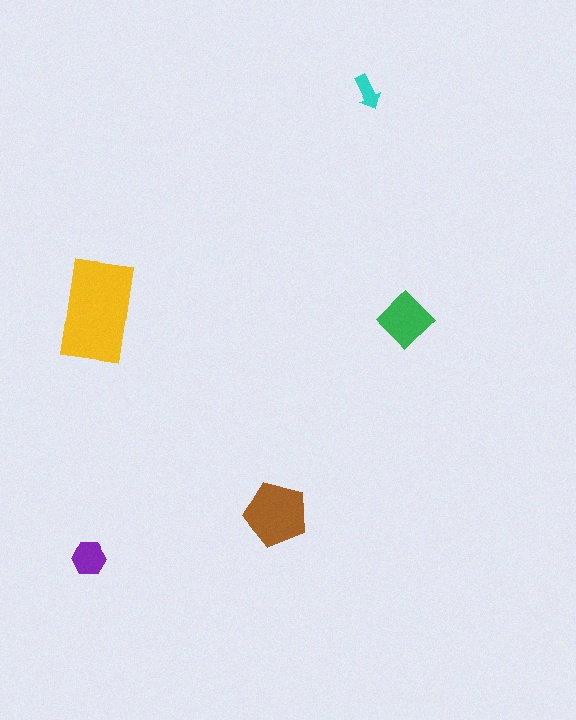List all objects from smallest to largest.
The cyan arrow, the purple hexagon, the green diamond, the brown pentagon, the yellow rectangle.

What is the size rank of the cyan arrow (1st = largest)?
5th.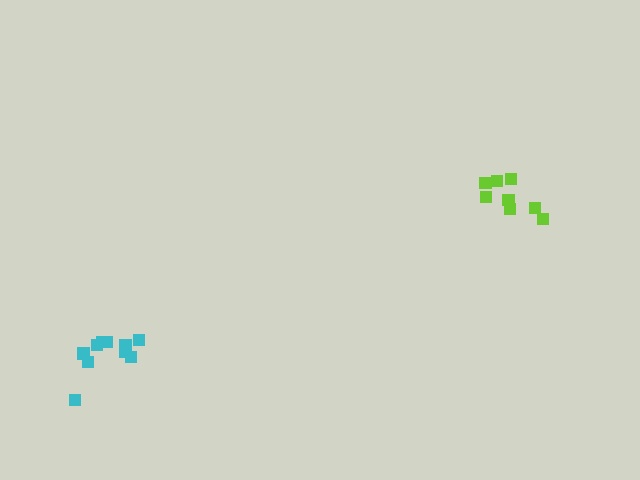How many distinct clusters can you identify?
There are 2 distinct clusters.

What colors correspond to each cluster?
The clusters are colored: lime, cyan.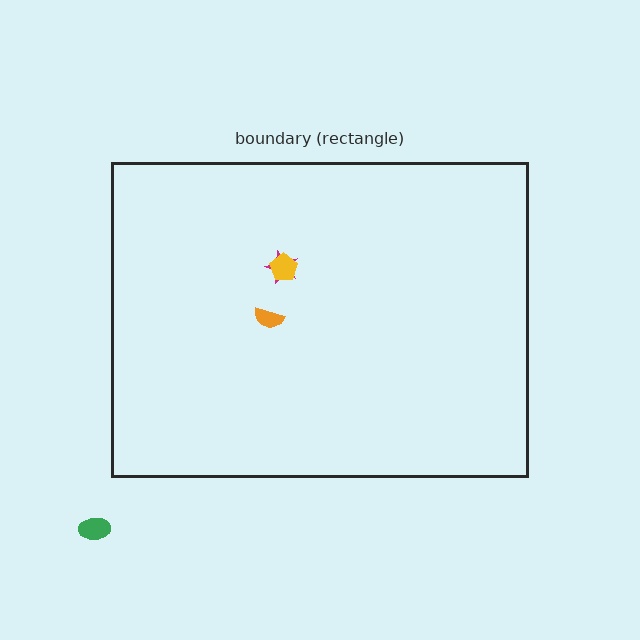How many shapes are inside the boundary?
3 inside, 1 outside.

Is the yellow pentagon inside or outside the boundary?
Inside.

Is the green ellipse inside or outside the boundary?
Outside.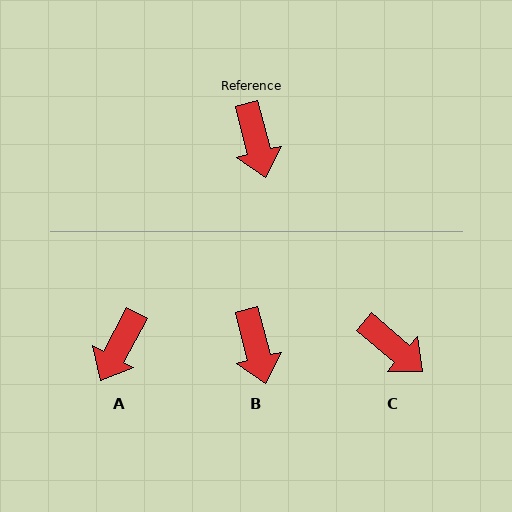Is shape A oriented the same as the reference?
No, it is off by about 43 degrees.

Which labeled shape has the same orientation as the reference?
B.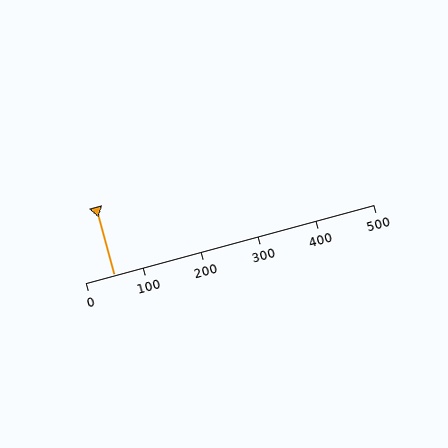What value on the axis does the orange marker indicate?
The marker indicates approximately 50.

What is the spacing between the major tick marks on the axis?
The major ticks are spaced 100 apart.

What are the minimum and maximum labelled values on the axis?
The axis runs from 0 to 500.